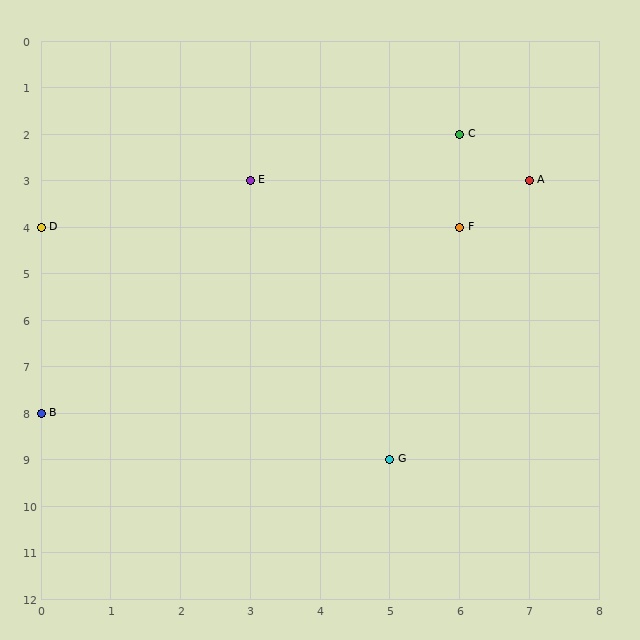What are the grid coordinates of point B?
Point B is at grid coordinates (0, 8).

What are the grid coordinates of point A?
Point A is at grid coordinates (7, 3).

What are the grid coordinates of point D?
Point D is at grid coordinates (0, 4).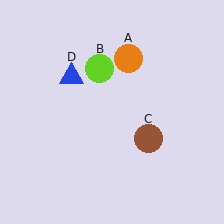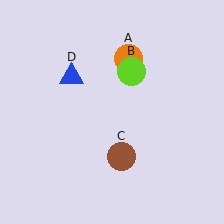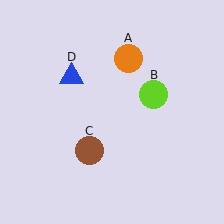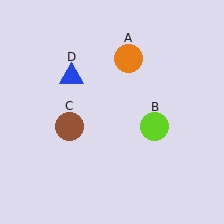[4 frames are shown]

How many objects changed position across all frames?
2 objects changed position: lime circle (object B), brown circle (object C).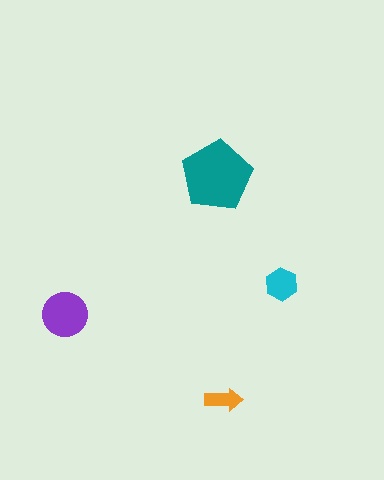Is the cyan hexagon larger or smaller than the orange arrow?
Larger.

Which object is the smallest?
The orange arrow.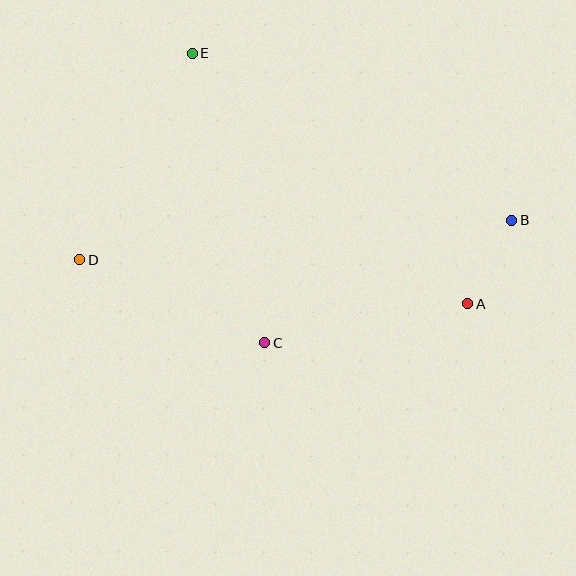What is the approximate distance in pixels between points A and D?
The distance between A and D is approximately 390 pixels.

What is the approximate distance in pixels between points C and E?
The distance between C and E is approximately 299 pixels.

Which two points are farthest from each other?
Points B and D are farthest from each other.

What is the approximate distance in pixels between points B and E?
The distance between B and E is approximately 361 pixels.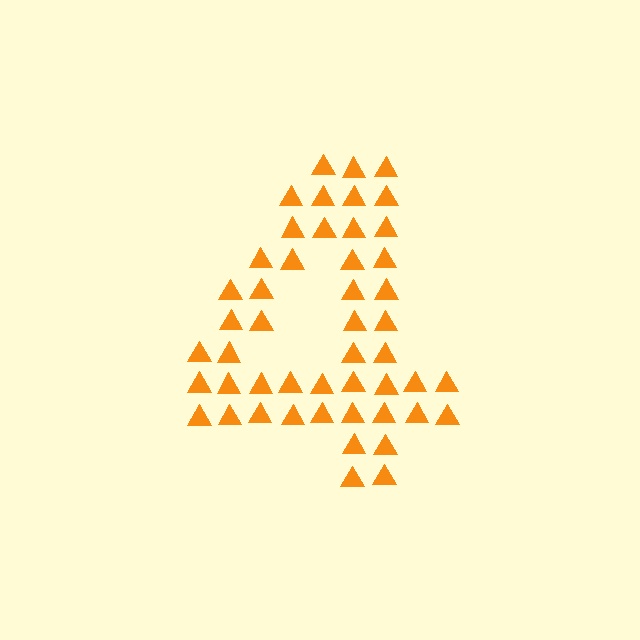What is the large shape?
The large shape is the digit 4.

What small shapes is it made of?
It is made of small triangles.